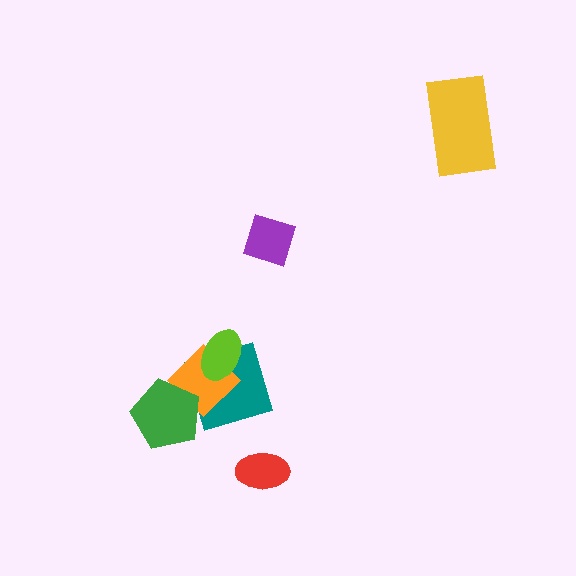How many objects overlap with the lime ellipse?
2 objects overlap with the lime ellipse.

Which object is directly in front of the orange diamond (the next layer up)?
The green pentagon is directly in front of the orange diamond.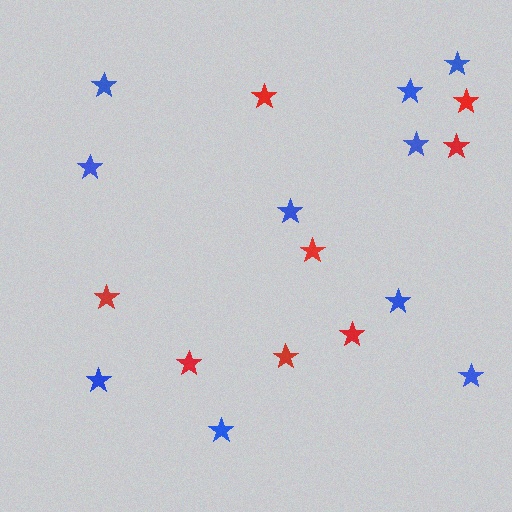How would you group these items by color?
There are 2 groups: one group of blue stars (10) and one group of red stars (8).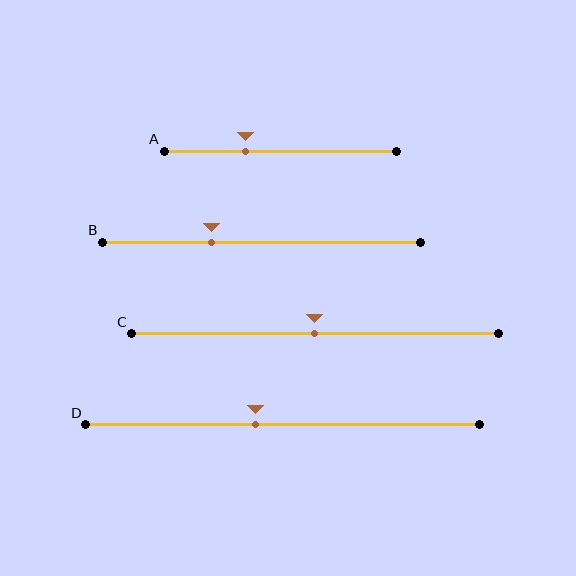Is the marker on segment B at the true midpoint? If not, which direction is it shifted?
No, the marker on segment B is shifted to the left by about 16% of the segment length.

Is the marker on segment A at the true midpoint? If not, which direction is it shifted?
No, the marker on segment A is shifted to the left by about 15% of the segment length.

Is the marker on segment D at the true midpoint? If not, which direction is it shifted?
No, the marker on segment D is shifted to the left by about 7% of the segment length.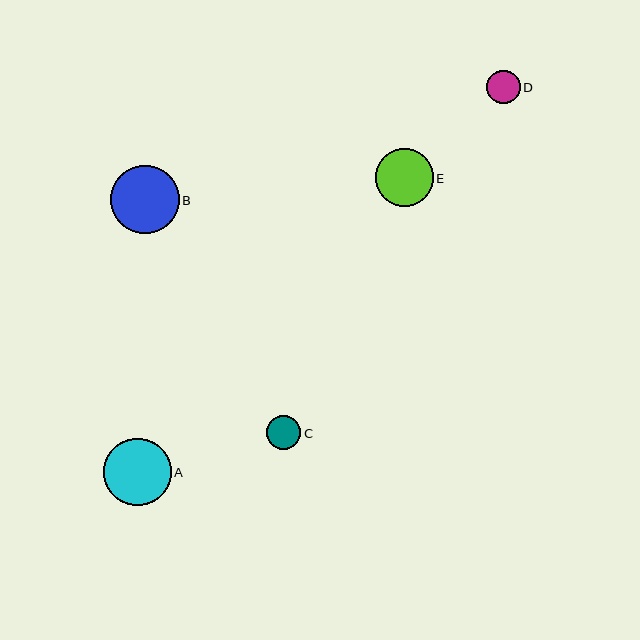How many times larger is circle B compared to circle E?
Circle B is approximately 1.2 times the size of circle E.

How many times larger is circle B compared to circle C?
Circle B is approximately 2.0 times the size of circle C.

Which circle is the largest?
Circle B is the largest with a size of approximately 68 pixels.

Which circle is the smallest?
Circle D is the smallest with a size of approximately 34 pixels.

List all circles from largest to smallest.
From largest to smallest: B, A, E, C, D.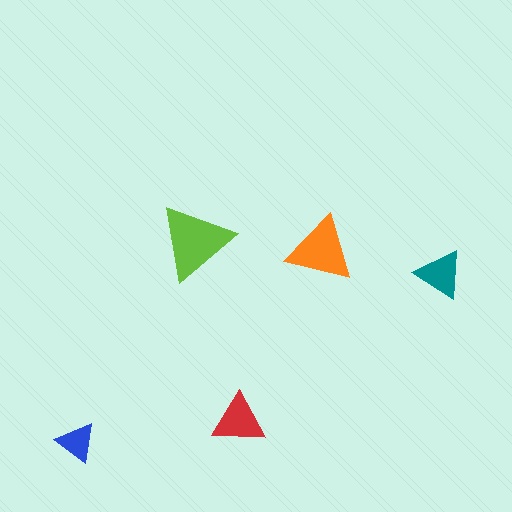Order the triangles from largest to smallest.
the lime one, the orange one, the red one, the teal one, the blue one.